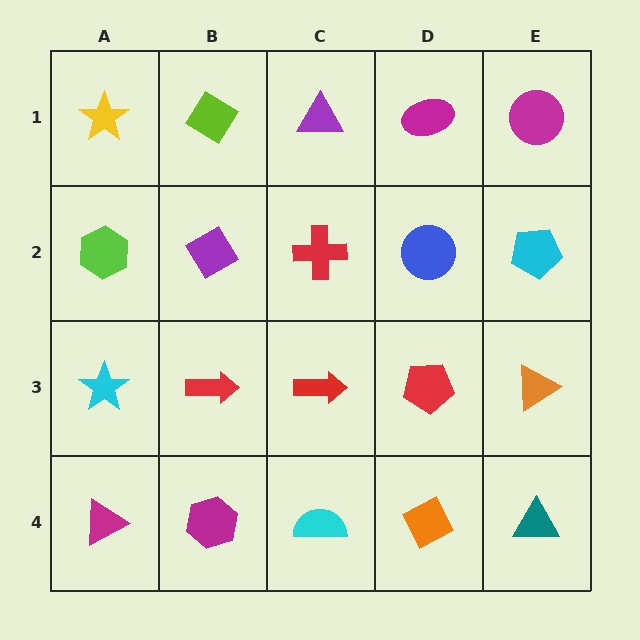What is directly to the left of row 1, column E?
A magenta ellipse.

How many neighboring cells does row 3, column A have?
3.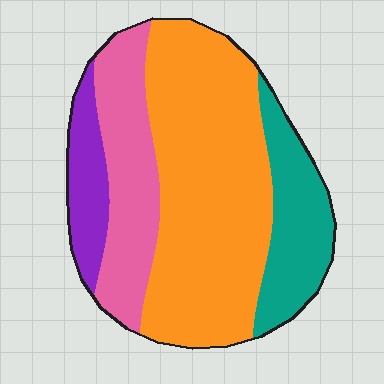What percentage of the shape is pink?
Pink covers about 20% of the shape.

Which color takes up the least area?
Purple, at roughly 10%.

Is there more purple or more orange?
Orange.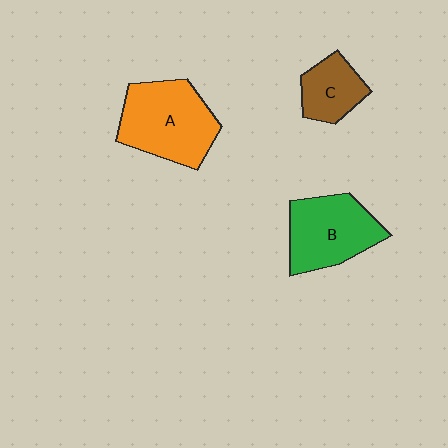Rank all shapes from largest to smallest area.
From largest to smallest: A (orange), B (green), C (brown).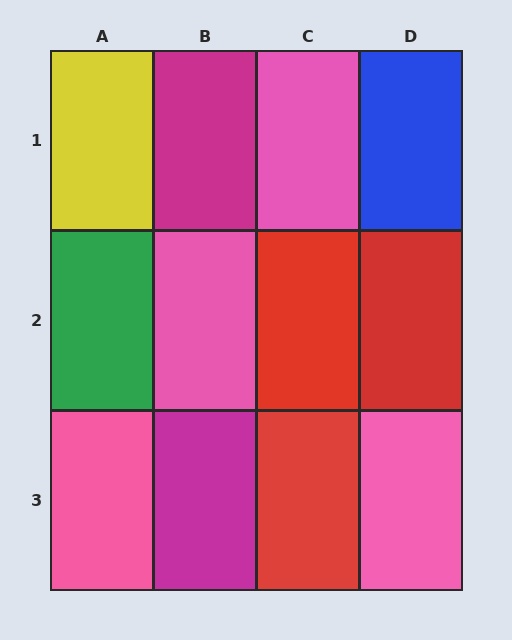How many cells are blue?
1 cell is blue.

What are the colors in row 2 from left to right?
Green, pink, red, red.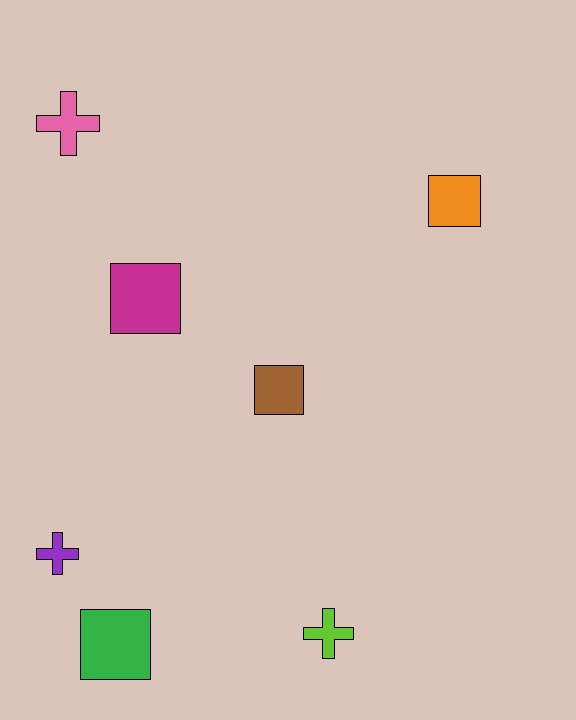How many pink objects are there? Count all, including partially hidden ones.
There is 1 pink object.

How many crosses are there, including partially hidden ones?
There are 3 crosses.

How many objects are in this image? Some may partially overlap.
There are 7 objects.